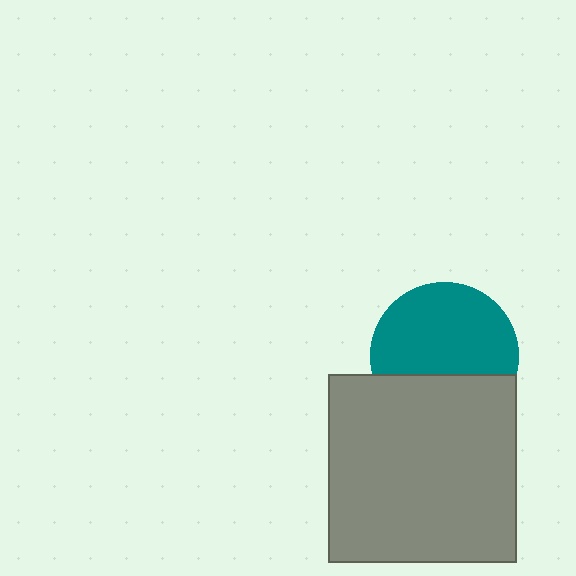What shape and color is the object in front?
The object in front is a gray square.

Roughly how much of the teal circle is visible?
About half of it is visible (roughly 65%).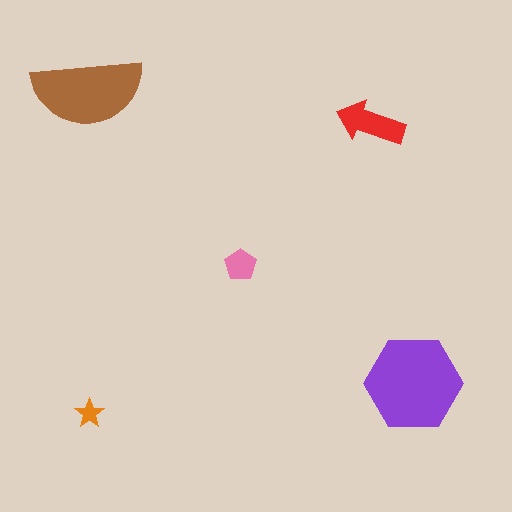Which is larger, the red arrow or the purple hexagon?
The purple hexagon.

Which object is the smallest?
The orange star.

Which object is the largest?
The purple hexagon.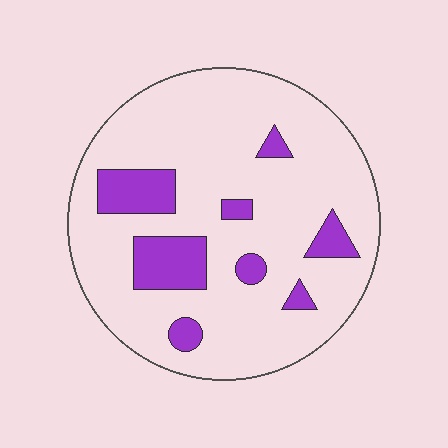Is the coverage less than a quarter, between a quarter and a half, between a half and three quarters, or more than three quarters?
Less than a quarter.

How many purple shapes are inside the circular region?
8.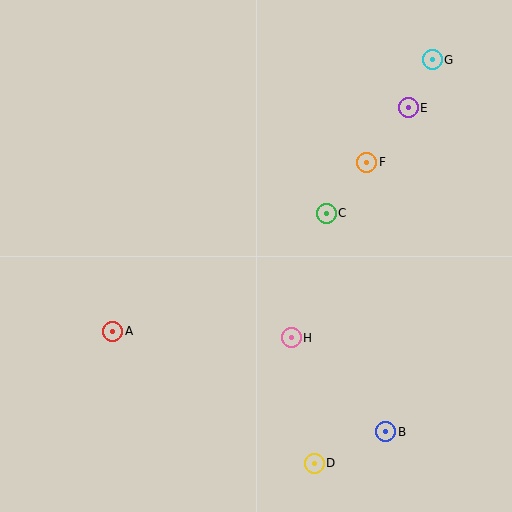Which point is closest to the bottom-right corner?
Point B is closest to the bottom-right corner.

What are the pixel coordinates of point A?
Point A is at (113, 331).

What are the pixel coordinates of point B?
Point B is at (386, 432).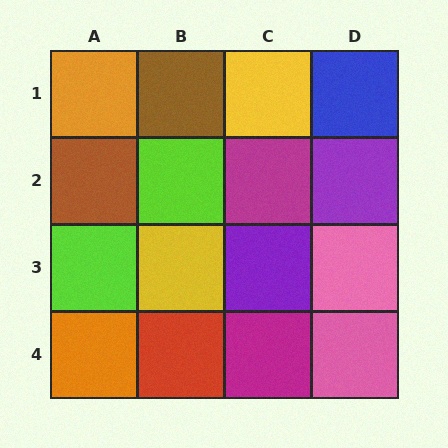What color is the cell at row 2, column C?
Magenta.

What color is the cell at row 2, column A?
Brown.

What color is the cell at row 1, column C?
Yellow.